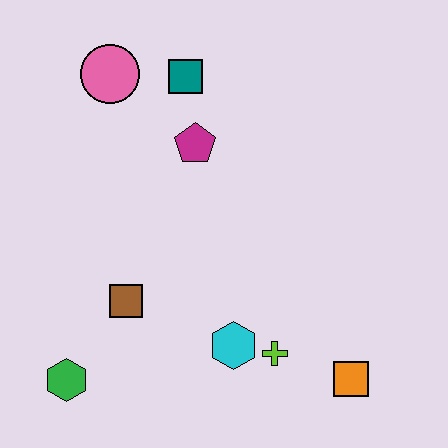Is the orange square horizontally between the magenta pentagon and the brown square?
No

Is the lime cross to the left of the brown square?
No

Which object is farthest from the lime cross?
The pink circle is farthest from the lime cross.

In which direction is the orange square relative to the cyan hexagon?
The orange square is to the right of the cyan hexagon.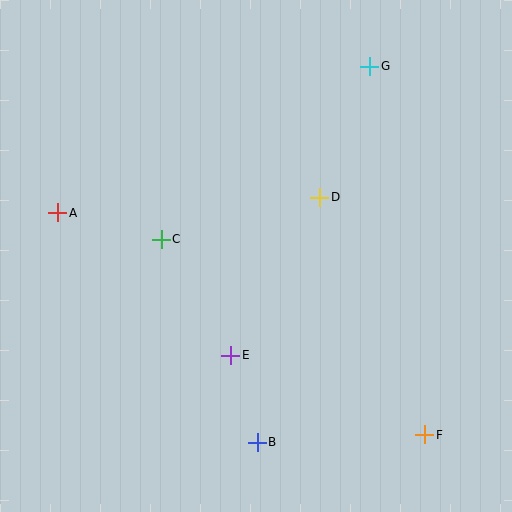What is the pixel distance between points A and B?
The distance between A and B is 304 pixels.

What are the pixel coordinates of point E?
Point E is at (231, 355).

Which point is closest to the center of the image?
Point D at (320, 197) is closest to the center.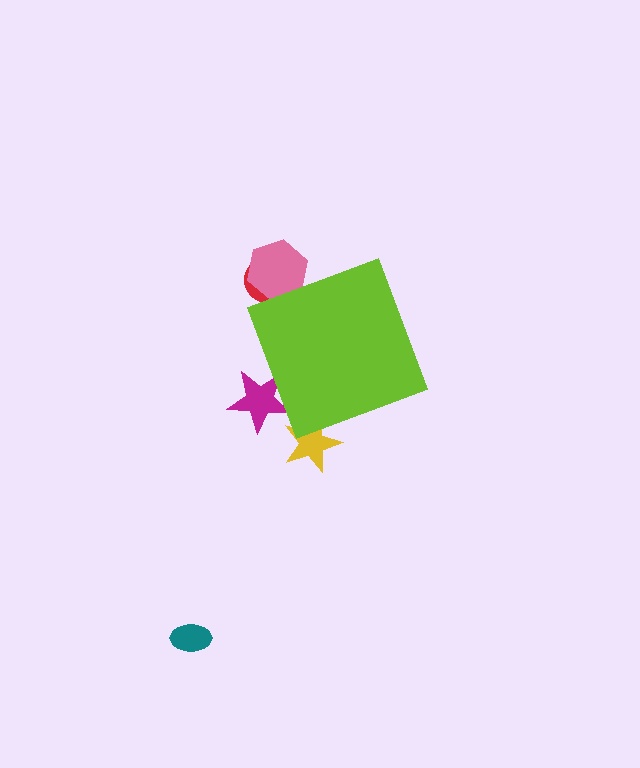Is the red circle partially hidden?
Yes, the red circle is partially hidden behind the lime diamond.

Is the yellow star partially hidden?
Yes, the yellow star is partially hidden behind the lime diamond.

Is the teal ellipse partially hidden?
No, the teal ellipse is fully visible.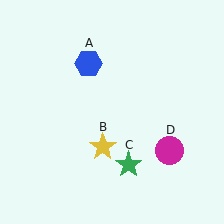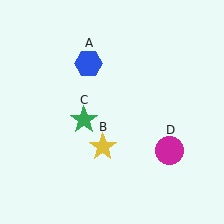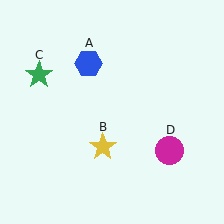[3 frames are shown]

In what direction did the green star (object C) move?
The green star (object C) moved up and to the left.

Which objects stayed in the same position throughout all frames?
Blue hexagon (object A) and yellow star (object B) and magenta circle (object D) remained stationary.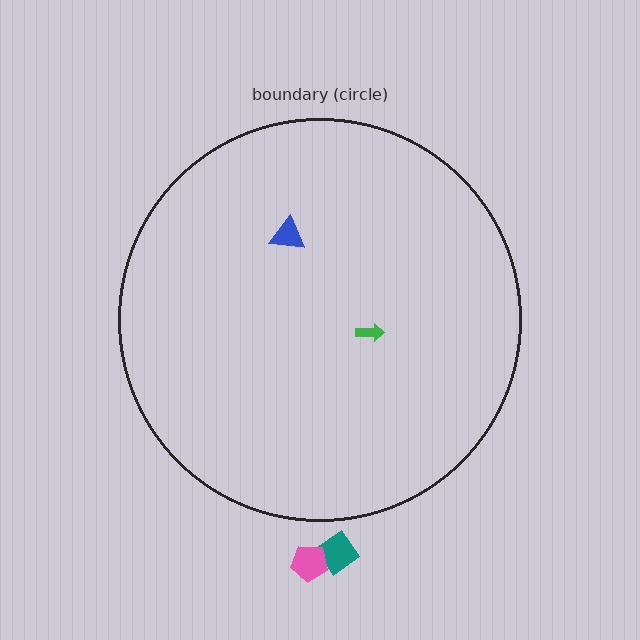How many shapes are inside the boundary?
2 inside, 2 outside.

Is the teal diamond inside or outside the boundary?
Outside.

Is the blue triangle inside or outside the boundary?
Inside.